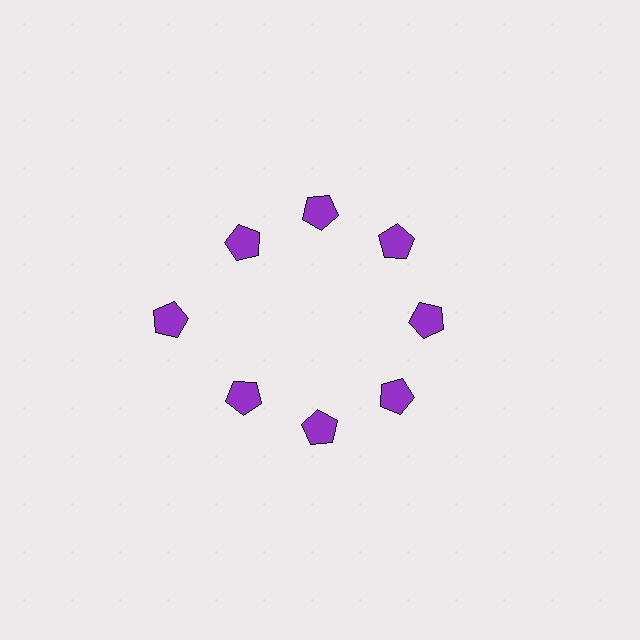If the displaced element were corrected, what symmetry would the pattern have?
It would have 8-fold rotational symmetry — the pattern would map onto itself every 45 degrees.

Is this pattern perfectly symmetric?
No. The 8 purple pentagons are arranged in a ring, but one element near the 9 o'clock position is pushed outward from the center, breaking the 8-fold rotational symmetry.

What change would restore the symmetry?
The symmetry would be restored by moving it inward, back onto the ring so that all 8 pentagons sit at equal angles and equal distance from the center.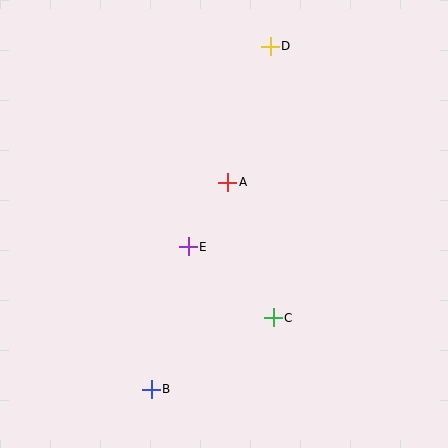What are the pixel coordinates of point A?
Point A is at (228, 182).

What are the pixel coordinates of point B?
Point B is at (151, 389).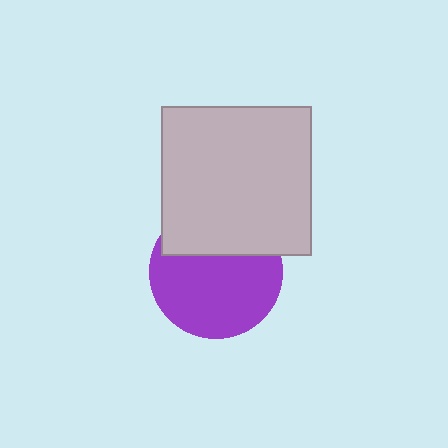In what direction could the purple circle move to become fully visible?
The purple circle could move down. That would shift it out from behind the light gray square entirely.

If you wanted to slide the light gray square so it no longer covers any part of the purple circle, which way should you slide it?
Slide it up — that is the most direct way to separate the two shapes.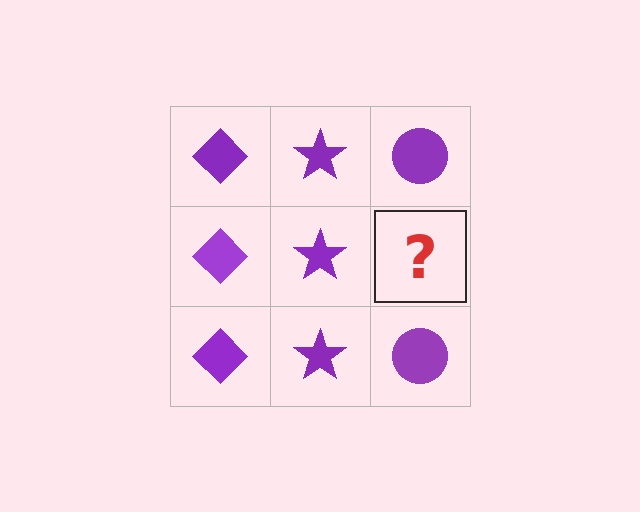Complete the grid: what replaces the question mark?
The question mark should be replaced with a purple circle.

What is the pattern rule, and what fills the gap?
The rule is that each column has a consistent shape. The gap should be filled with a purple circle.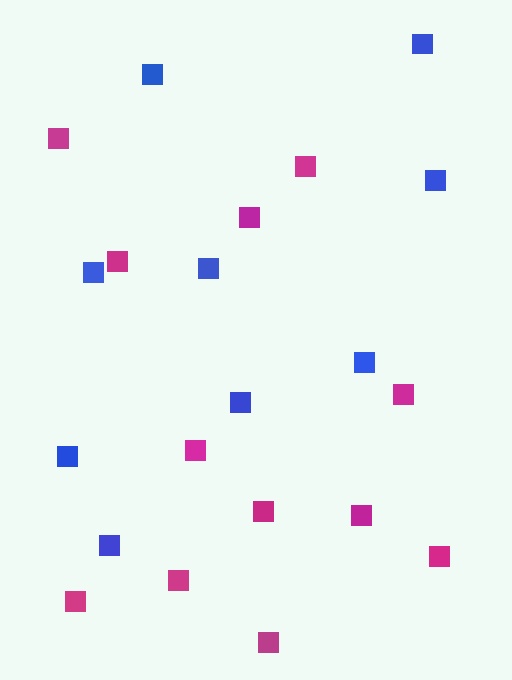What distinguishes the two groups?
There are 2 groups: one group of blue squares (9) and one group of magenta squares (12).